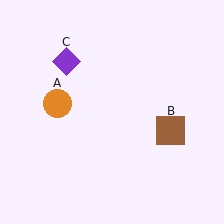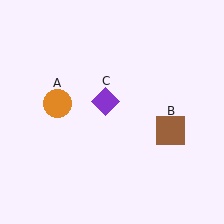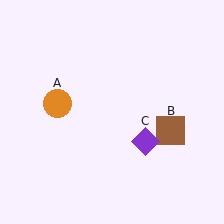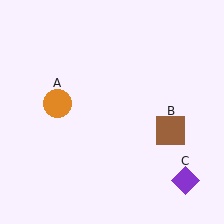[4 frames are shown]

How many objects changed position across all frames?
1 object changed position: purple diamond (object C).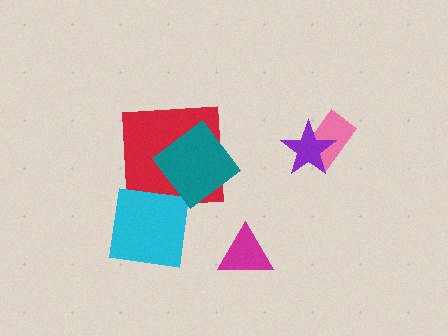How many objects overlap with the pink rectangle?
1 object overlaps with the pink rectangle.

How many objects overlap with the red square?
2 objects overlap with the red square.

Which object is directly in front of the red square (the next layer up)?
The cyan square is directly in front of the red square.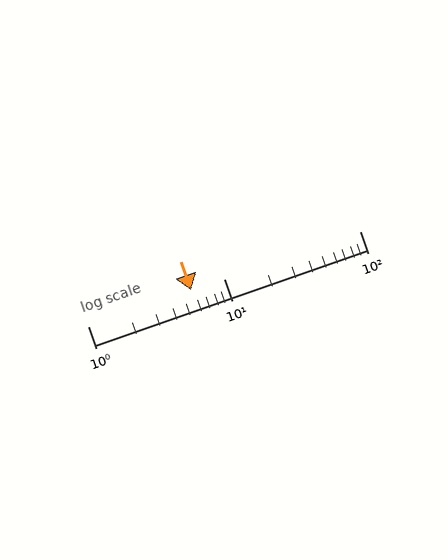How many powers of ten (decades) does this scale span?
The scale spans 2 decades, from 1 to 100.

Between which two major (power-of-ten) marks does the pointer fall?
The pointer is between 1 and 10.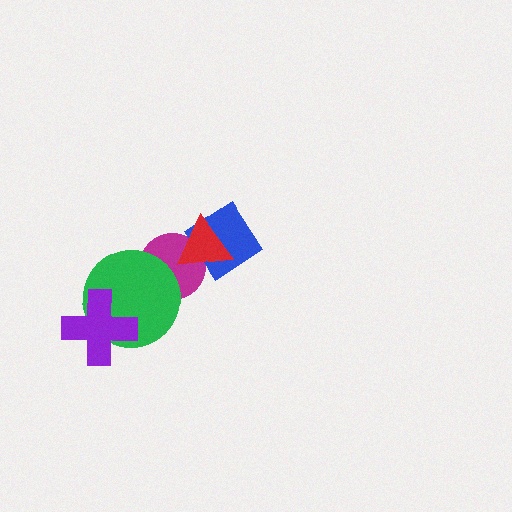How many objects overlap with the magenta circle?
2 objects overlap with the magenta circle.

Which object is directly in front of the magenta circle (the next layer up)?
The green circle is directly in front of the magenta circle.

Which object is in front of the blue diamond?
The red triangle is in front of the blue diamond.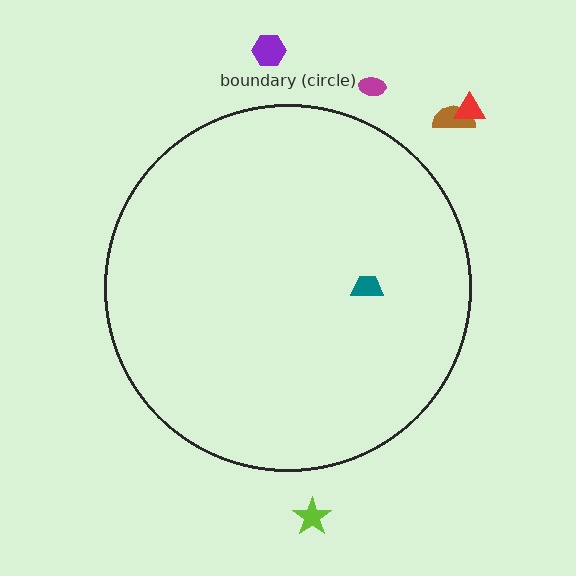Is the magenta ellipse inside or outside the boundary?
Outside.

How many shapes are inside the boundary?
1 inside, 5 outside.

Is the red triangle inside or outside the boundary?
Outside.